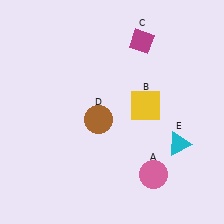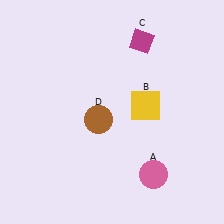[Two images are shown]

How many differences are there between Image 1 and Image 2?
There is 1 difference between the two images.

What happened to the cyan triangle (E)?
The cyan triangle (E) was removed in Image 2. It was in the bottom-right area of Image 1.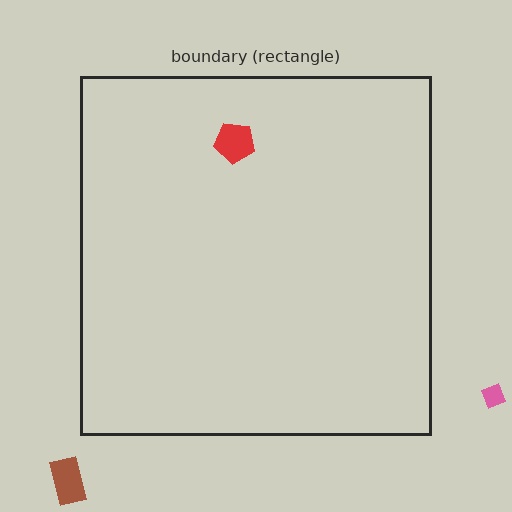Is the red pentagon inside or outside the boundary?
Inside.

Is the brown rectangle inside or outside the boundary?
Outside.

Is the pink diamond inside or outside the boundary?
Outside.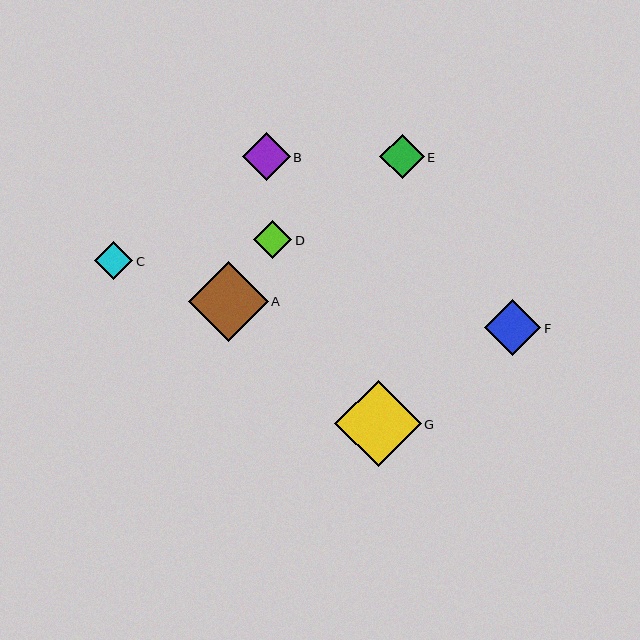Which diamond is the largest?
Diamond G is the largest with a size of approximately 86 pixels.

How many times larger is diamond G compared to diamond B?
Diamond G is approximately 1.8 times the size of diamond B.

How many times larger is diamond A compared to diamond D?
Diamond A is approximately 2.1 times the size of diamond D.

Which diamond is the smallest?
Diamond C is the smallest with a size of approximately 38 pixels.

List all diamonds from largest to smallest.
From largest to smallest: G, A, F, B, E, D, C.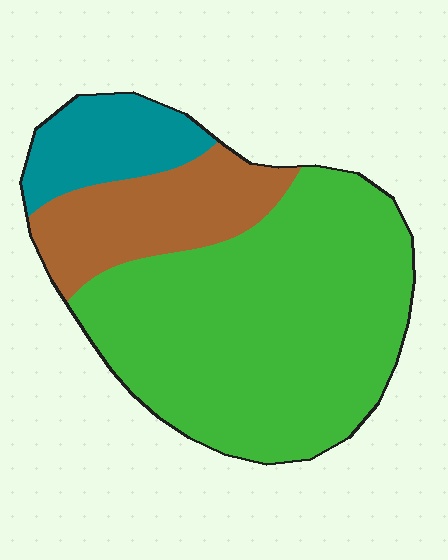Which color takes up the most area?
Green, at roughly 65%.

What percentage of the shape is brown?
Brown takes up about one fifth (1/5) of the shape.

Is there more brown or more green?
Green.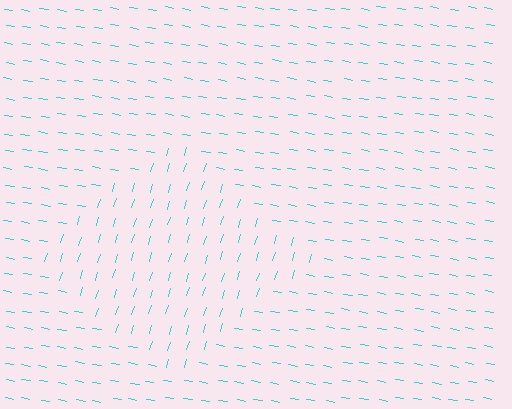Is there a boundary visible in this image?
Yes, there is a texture boundary formed by a change in line orientation.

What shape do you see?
I see a diamond.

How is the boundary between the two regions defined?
The boundary is defined purely by a change in line orientation (approximately 82 degrees difference). All lines are the same color and thickness.